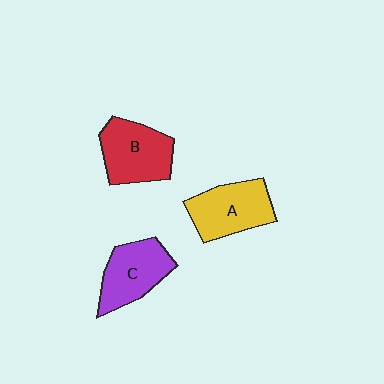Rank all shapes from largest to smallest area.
From largest to smallest: B (red), A (yellow), C (purple).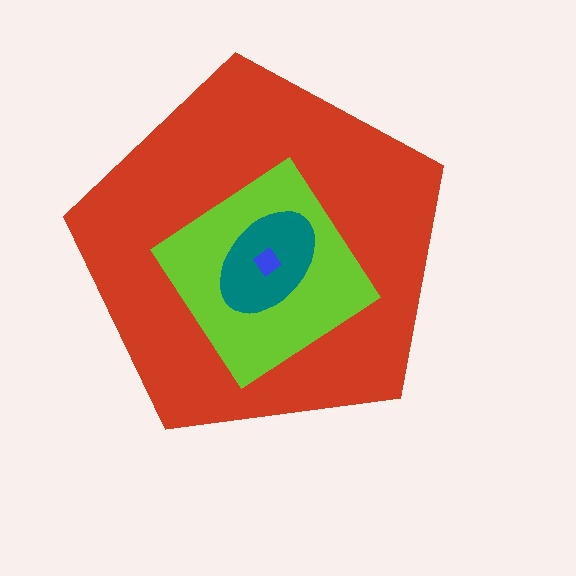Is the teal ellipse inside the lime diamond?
Yes.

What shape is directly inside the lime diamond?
The teal ellipse.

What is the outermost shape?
The red pentagon.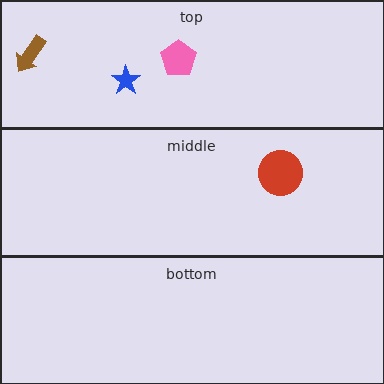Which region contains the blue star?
The top region.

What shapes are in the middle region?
The red circle.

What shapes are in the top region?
The blue star, the brown arrow, the pink pentagon.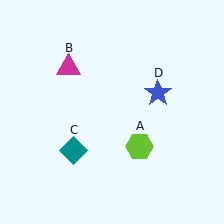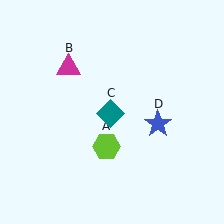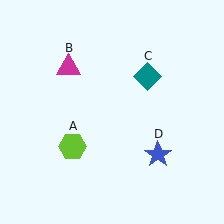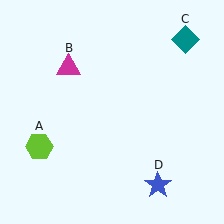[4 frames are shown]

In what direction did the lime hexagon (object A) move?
The lime hexagon (object A) moved left.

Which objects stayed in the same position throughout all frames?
Magenta triangle (object B) remained stationary.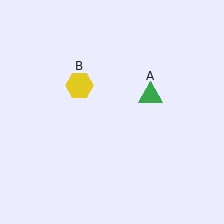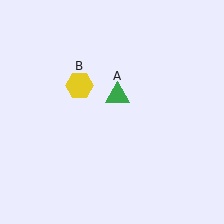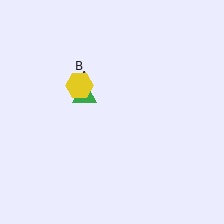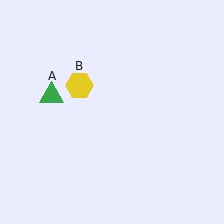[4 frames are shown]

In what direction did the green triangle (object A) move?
The green triangle (object A) moved left.